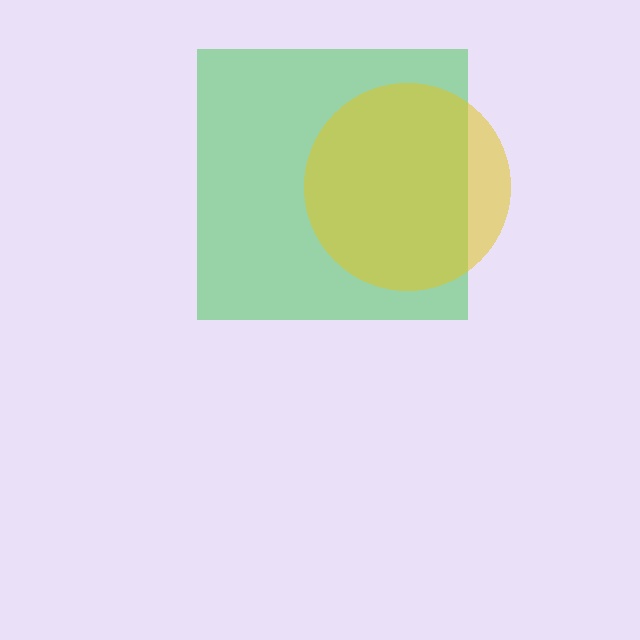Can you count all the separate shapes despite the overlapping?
Yes, there are 2 separate shapes.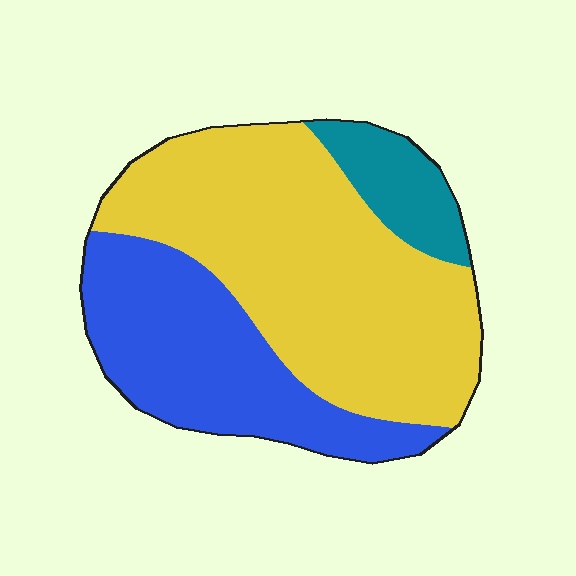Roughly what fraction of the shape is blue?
Blue covers roughly 35% of the shape.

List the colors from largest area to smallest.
From largest to smallest: yellow, blue, teal.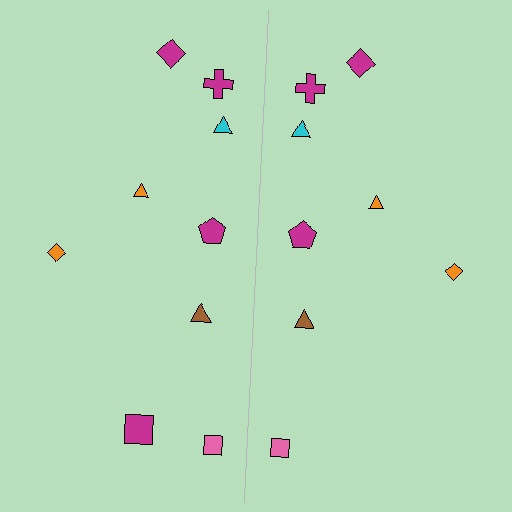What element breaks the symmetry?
A magenta square is missing from the right side.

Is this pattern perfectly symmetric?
No, the pattern is not perfectly symmetric. A magenta square is missing from the right side.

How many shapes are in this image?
There are 17 shapes in this image.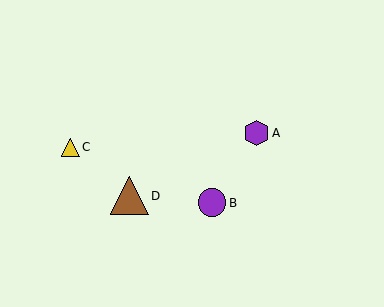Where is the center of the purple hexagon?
The center of the purple hexagon is at (256, 133).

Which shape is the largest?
The brown triangle (labeled D) is the largest.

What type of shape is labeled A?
Shape A is a purple hexagon.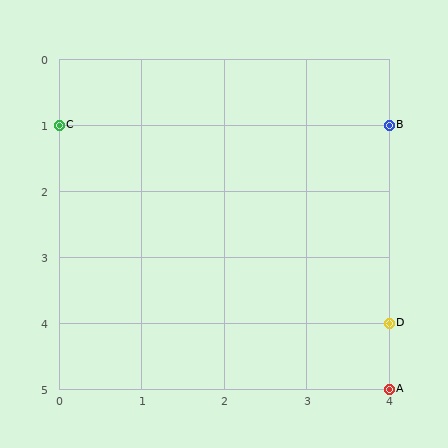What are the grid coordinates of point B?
Point B is at grid coordinates (4, 1).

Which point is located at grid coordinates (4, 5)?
Point A is at (4, 5).